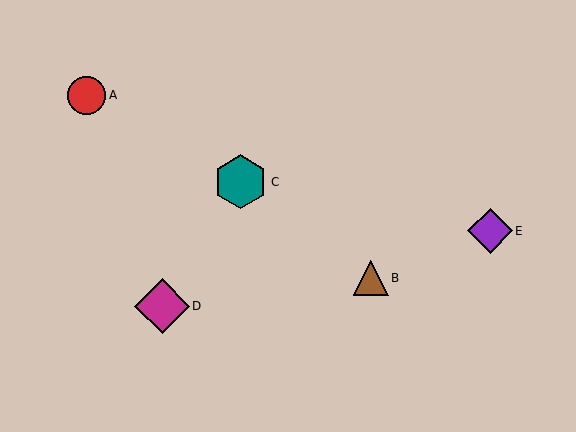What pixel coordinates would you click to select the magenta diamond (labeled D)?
Click at (162, 306) to select the magenta diamond D.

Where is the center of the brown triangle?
The center of the brown triangle is at (371, 278).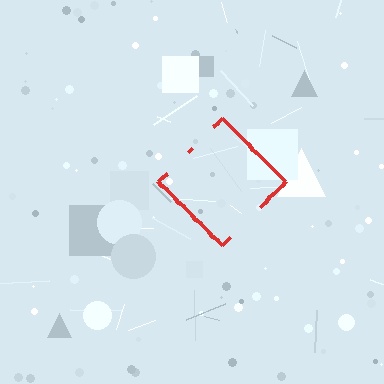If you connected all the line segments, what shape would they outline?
They would outline a diamond.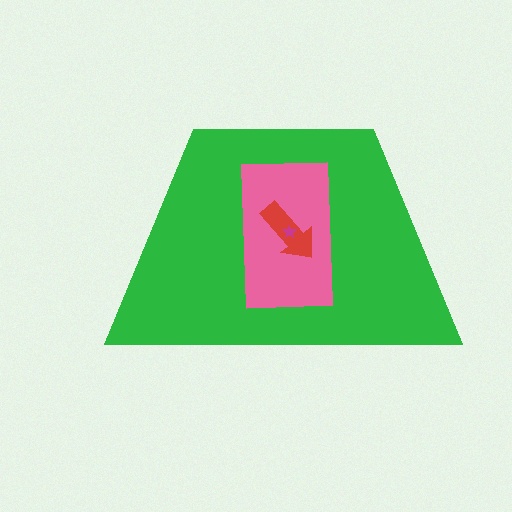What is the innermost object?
The magenta star.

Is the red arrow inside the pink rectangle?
Yes.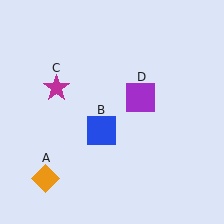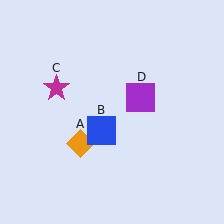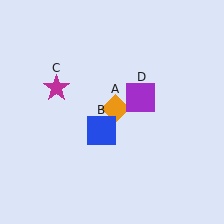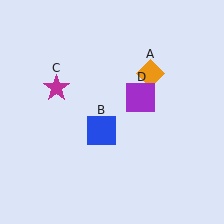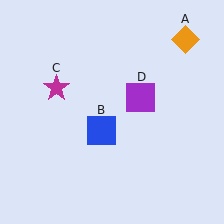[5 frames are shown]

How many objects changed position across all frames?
1 object changed position: orange diamond (object A).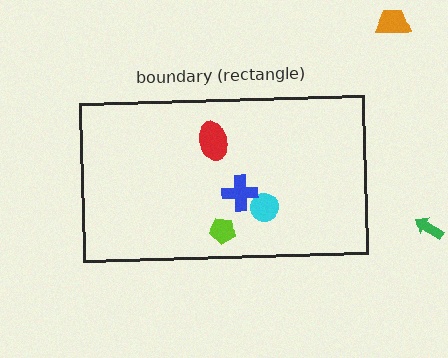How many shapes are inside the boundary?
4 inside, 2 outside.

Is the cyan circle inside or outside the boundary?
Inside.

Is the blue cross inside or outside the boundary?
Inside.